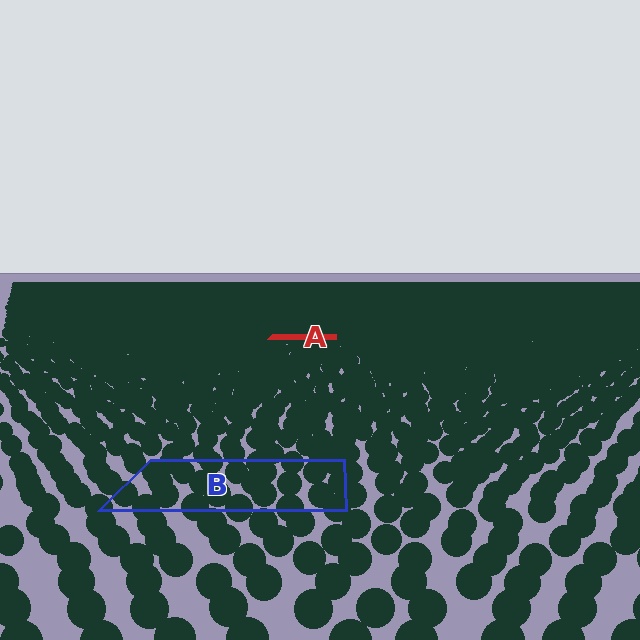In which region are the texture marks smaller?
The texture marks are smaller in region A, because it is farther away.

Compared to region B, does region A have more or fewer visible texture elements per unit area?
Region A has more texture elements per unit area — they are packed more densely because it is farther away.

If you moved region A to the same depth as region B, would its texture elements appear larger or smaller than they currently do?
They would appear larger. At a closer depth, the same texture elements are projected at a bigger on-screen size.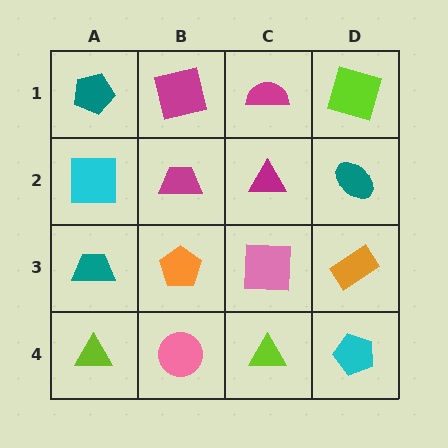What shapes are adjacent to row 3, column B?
A magenta trapezoid (row 2, column B), a pink circle (row 4, column B), a teal trapezoid (row 3, column A), a pink square (row 3, column C).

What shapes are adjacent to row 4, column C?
A pink square (row 3, column C), a pink circle (row 4, column B), a cyan pentagon (row 4, column D).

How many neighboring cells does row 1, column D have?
2.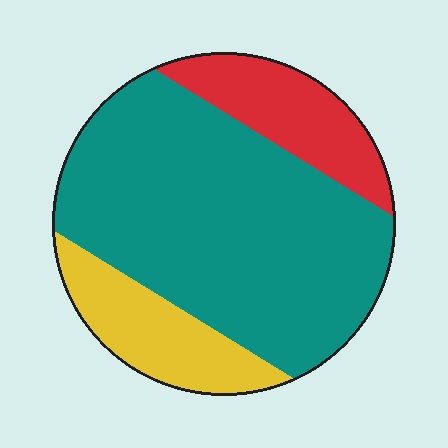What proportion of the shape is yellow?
Yellow covers 17% of the shape.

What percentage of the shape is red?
Red takes up less than a sixth of the shape.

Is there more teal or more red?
Teal.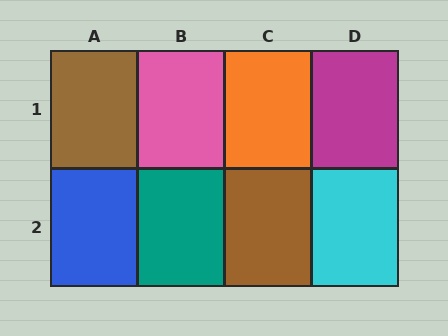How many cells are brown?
2 cells are brown.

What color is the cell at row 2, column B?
Teal.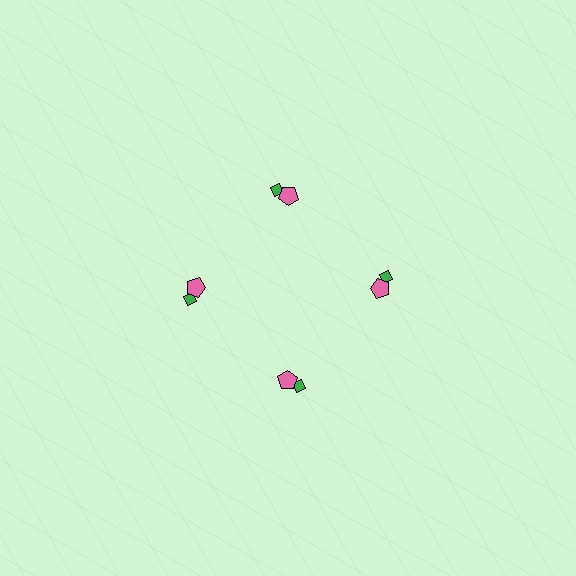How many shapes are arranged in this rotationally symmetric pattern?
There are 8 shapes, arranged in 4 groups of 2.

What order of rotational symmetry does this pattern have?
This pattern has 4-fold rotational symmetry.